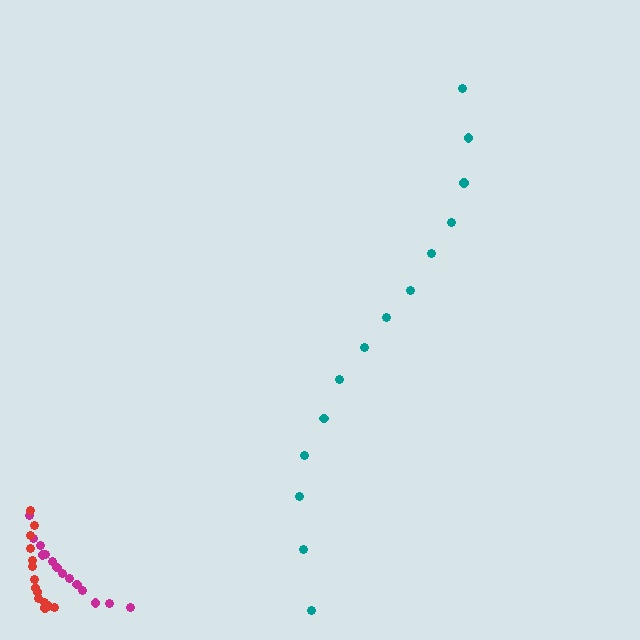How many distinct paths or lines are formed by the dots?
There are 3 distinct paths.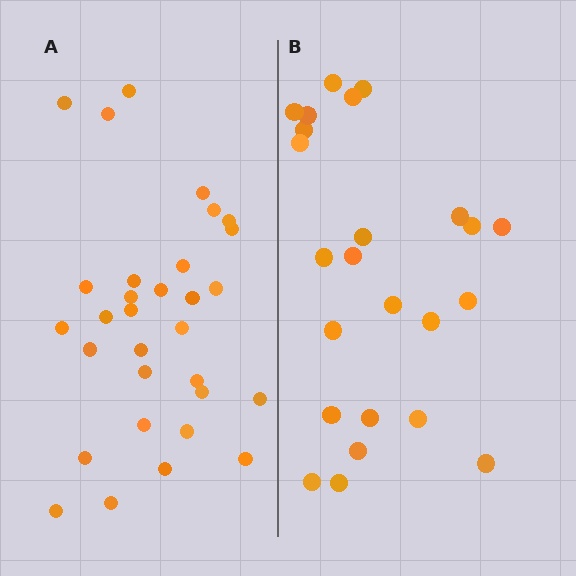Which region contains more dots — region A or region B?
Region A (the left region) has more dots.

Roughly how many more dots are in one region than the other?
Region A has roughly 8 or so more dots than region B.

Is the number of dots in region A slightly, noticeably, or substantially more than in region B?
Region A has noticeably more, but not dramatically so. The ratio is roughly 1.3 to 1.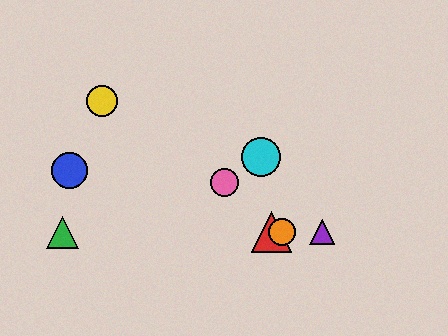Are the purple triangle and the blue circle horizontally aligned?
No, the purple triangle is at y≈232 and the blue circle is at y≈171.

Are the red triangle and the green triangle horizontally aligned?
Yes, both are at y≈232.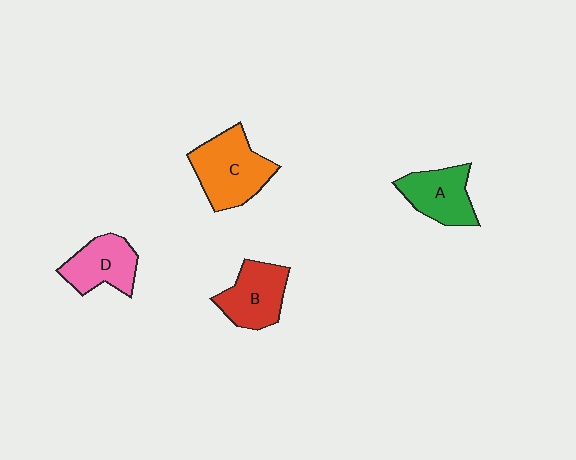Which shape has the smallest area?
Shape D (pink).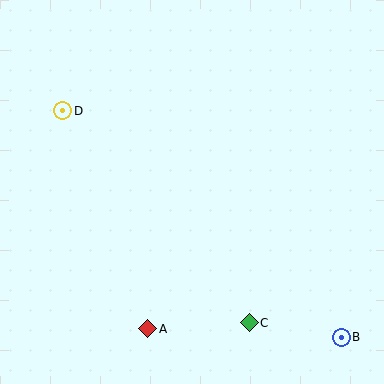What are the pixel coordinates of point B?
Point B is at (341, 337).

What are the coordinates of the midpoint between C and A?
The midpoint between C and A is at (198, 326).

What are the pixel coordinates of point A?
Point A is at (148, 329).